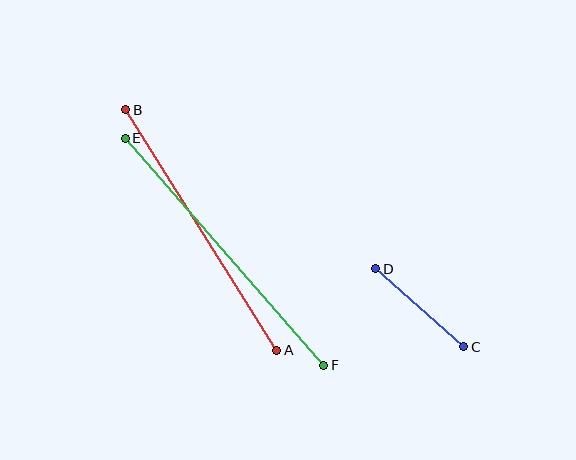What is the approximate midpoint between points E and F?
The midpoint is at approximately (225, 252) pixels.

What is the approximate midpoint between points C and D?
The midpoint is at approximately (420, 308) pixels.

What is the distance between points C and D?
The distance is approximately 117 pixels.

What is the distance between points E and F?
The distance is approximately 302 pixels.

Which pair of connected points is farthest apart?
Points E and F are farthest apart.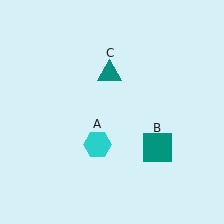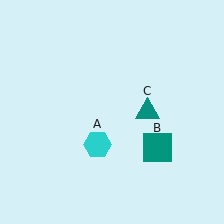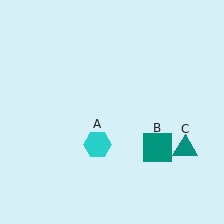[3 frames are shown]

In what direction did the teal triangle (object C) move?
The teal triangle (object C) moved down and to the right.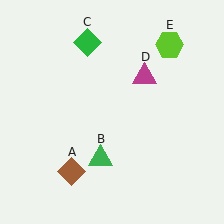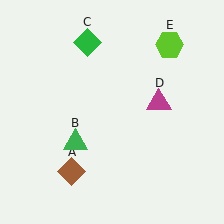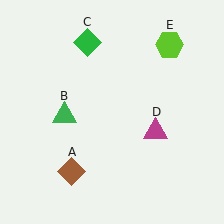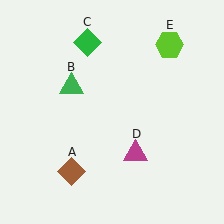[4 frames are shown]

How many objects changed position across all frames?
2 objects changed position: green triangle (object B), magenta triangle (object D).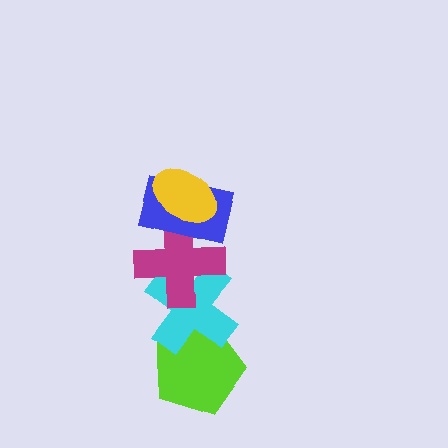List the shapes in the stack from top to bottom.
From top to bottom: the yellow ellipse, the blue rectangle, the magenta cross, the cyan cross, the lime pentagon.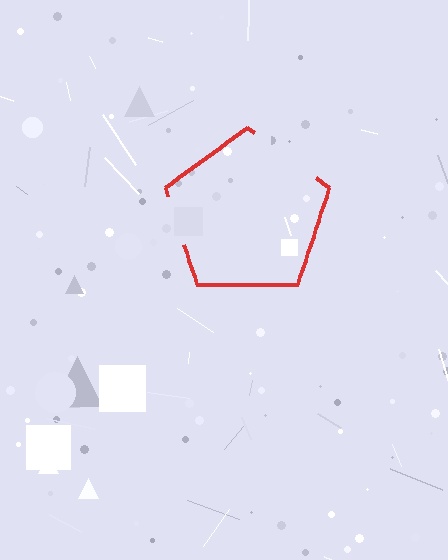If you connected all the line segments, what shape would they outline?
They would outline a pentagon.